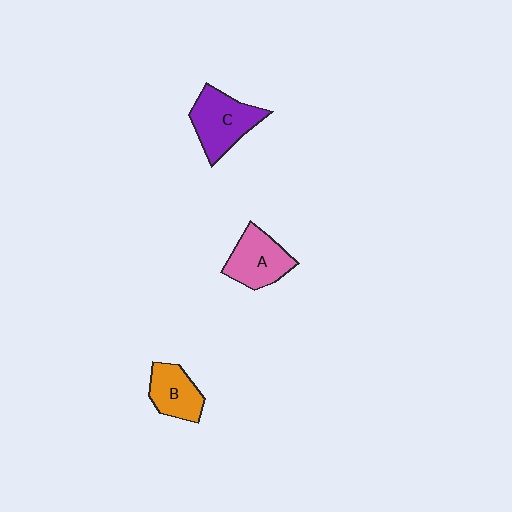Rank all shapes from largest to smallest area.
From largest to smallest: C (purple), A (pink), B (orange).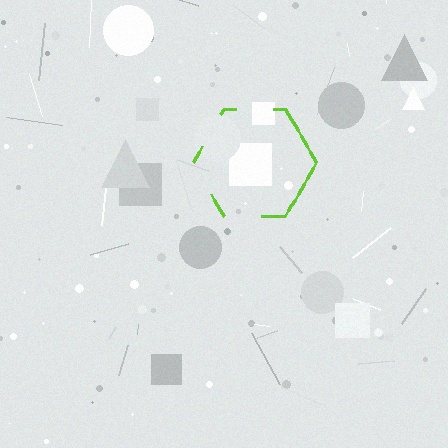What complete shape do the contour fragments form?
The contour fragments form a hexagon.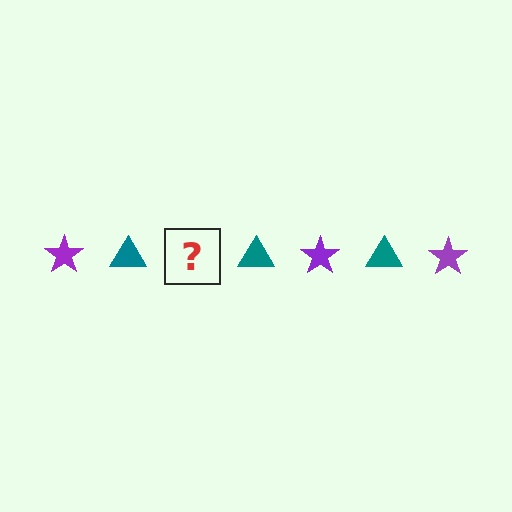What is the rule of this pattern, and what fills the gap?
The rule is that the pattern alternates between purple star and teal triangle. The gap should be filled with a purple star.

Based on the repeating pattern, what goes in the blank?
The blank should be a purple star.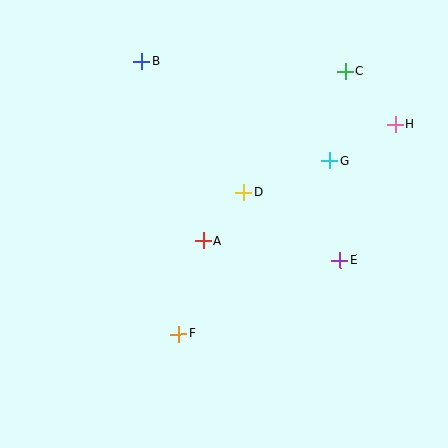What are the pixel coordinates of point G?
Point G is at (330, 161).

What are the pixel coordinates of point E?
Point E is at (340, 260).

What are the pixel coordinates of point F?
Point F is at (179, 334).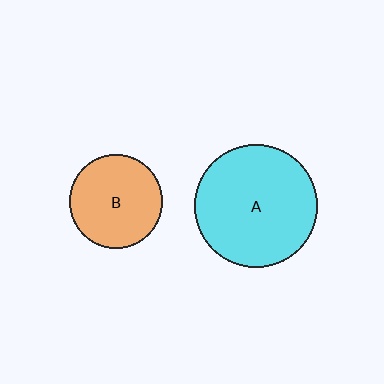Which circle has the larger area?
Circle A (cyan).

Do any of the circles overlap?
No, none of the circles overlap.